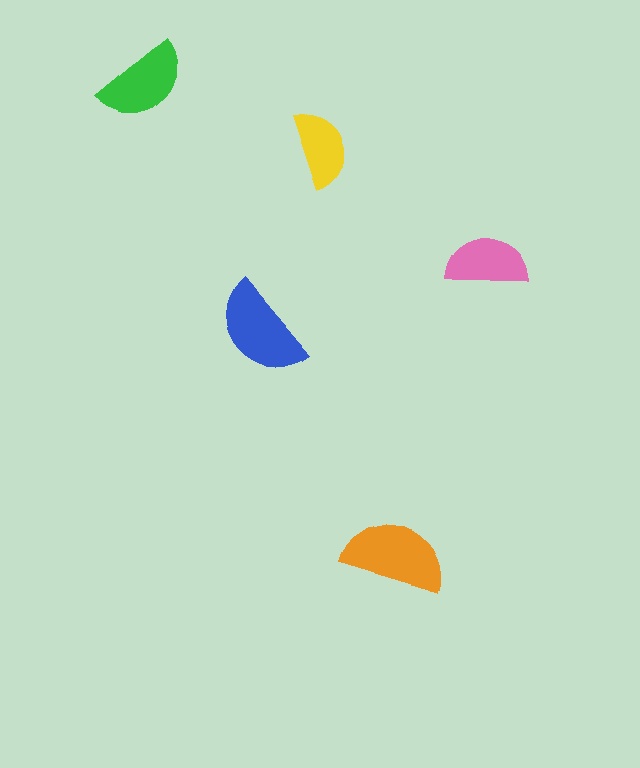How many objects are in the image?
There are 5 objects in the image.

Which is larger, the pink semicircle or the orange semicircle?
The orange one.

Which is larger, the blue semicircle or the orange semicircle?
The orange one.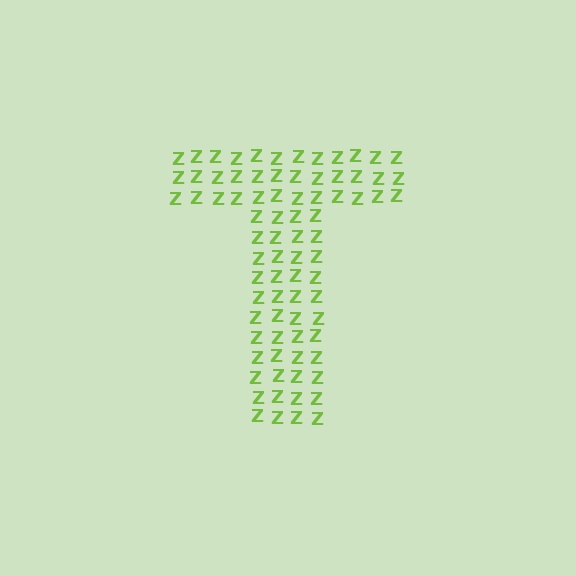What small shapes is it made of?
It is made of small letter Z's.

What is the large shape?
The large shape is the letter T.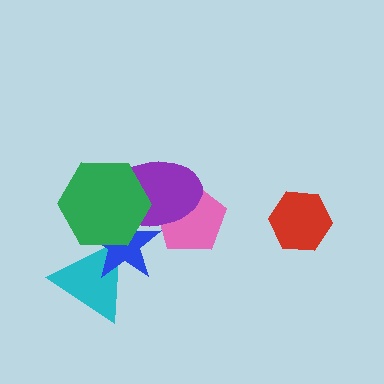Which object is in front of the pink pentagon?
The purple ellipse is in front of the pink pentagon.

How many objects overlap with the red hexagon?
0 objects overlap with the red hexagon.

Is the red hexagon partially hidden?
No, no other shape covers it.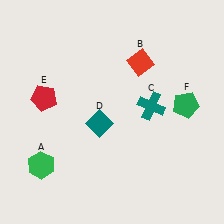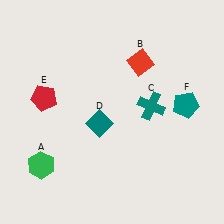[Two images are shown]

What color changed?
The pentagon (F) changed from green in Image 1 to teal in Image 2.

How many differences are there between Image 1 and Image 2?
There is 1 difference between the two images.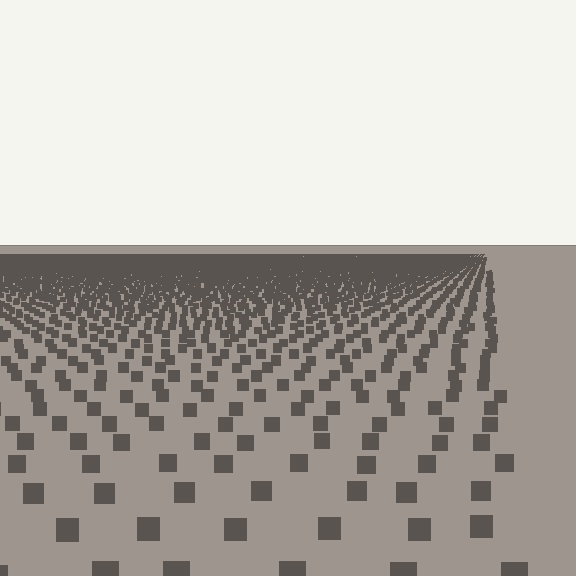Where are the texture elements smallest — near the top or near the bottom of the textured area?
Near the top.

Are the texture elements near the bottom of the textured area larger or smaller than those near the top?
Larger. Near the bottom, elements are closer to the viewer and appear at a bigger on-screen size.